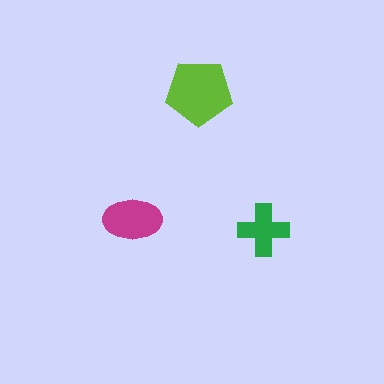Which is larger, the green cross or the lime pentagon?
The lime pentagon.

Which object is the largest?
The lime pentagon.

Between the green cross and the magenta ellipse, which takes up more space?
The magenta ellipse.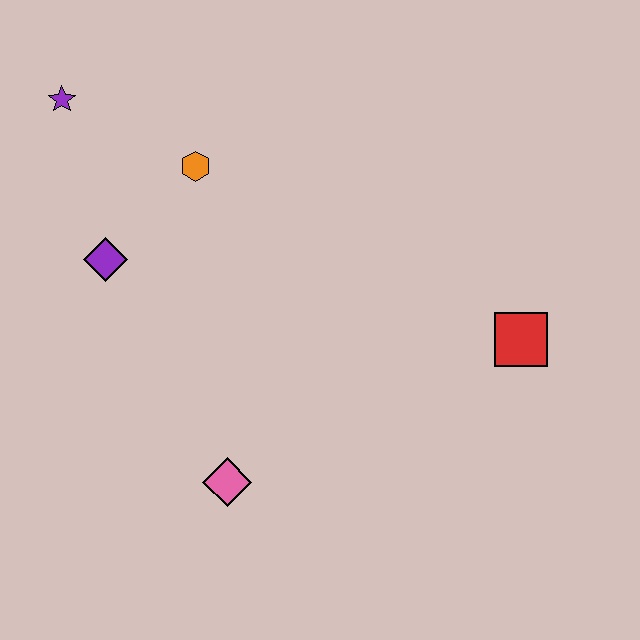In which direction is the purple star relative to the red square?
The purple star is to the left of the red square.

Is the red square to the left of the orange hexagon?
No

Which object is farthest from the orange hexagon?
The red square is farthest from the orange hexagon.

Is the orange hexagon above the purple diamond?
Yes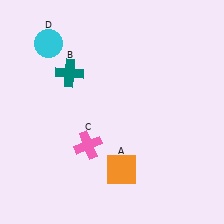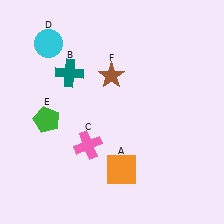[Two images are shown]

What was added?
A green pentagon (E), a brown star (F) were added in Image 2.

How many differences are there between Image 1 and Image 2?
There are 2 differences between the two images.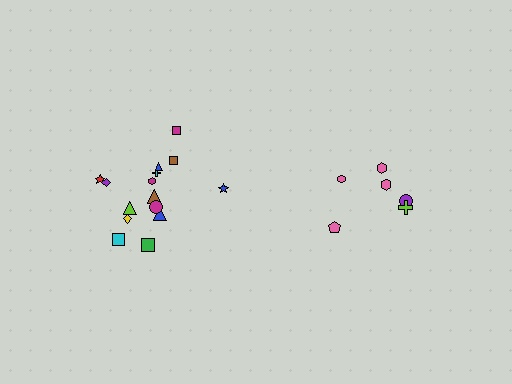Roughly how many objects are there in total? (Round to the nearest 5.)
Roughly 20 objects in total.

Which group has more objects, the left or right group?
The left group.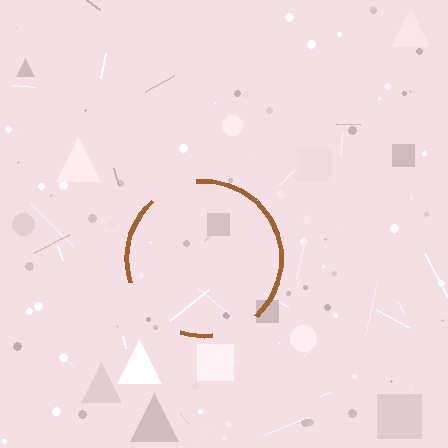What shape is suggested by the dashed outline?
The dashed outline suggests a circle.